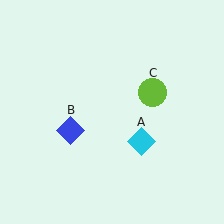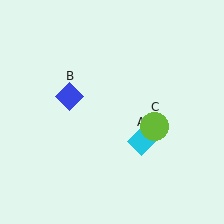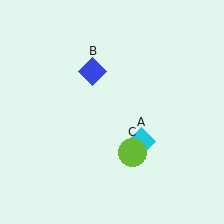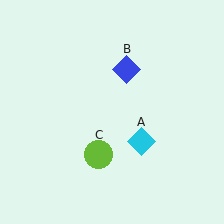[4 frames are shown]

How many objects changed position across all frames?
2 objects changed position: blue diamond (object B), lime circle (object C).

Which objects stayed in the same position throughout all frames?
Cyan diamond (object A) remained stationary.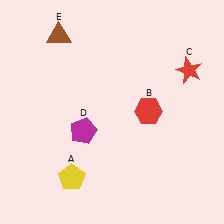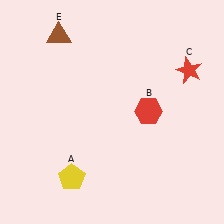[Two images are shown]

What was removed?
The magenta pentagon (D) was removed in Image 2.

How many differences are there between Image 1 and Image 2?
There is 1 difference between the two images.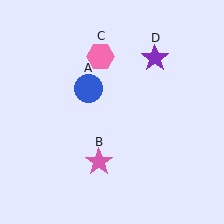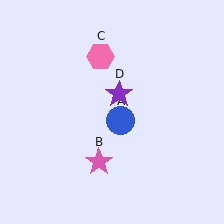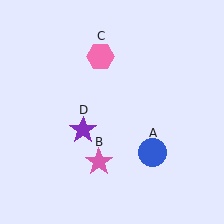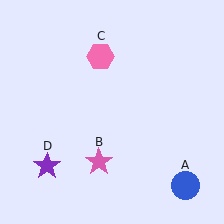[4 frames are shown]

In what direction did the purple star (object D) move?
The purple star (object D) moved down and to the left.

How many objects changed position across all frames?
2 objects changed position: blue circle (object A), purple star (object D).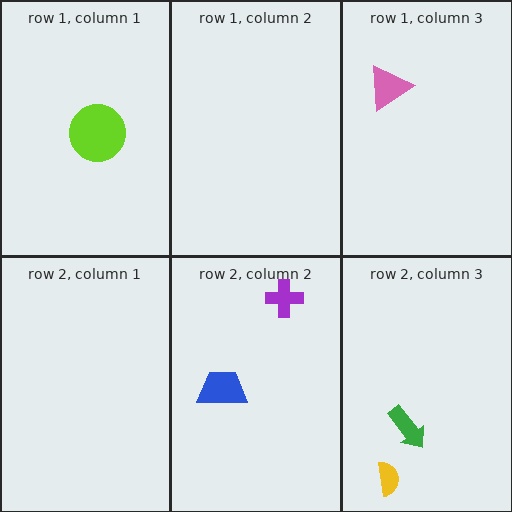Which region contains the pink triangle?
The row 1, column 3 region.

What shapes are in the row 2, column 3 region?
The yellow semicircle, the green arrow.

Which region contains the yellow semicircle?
The row 2, column 3 region.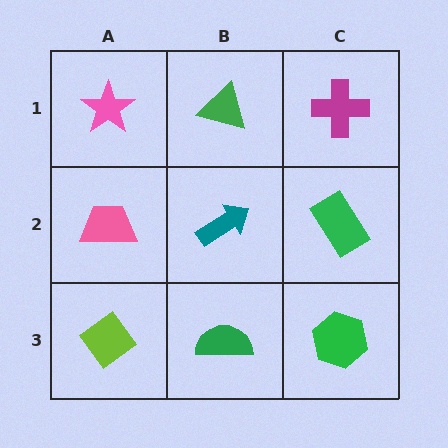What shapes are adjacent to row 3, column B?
A teal arrow (row 2, column B), a lime diamond (row 3, column A), a green hexagon (row 3, column C).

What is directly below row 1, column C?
A green rectangle.